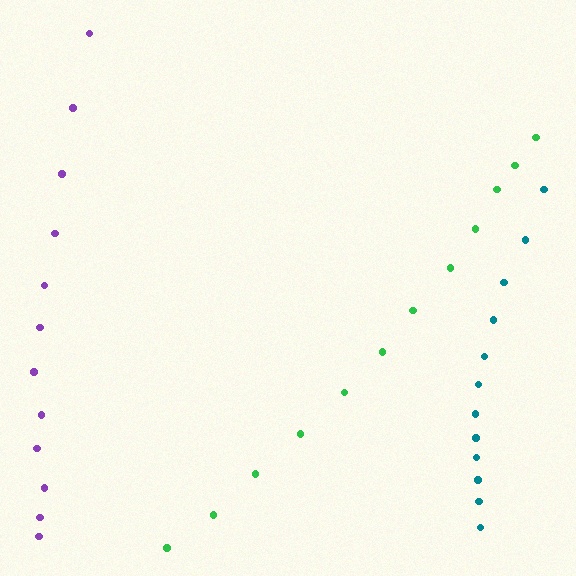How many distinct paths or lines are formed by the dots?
There are 3 distinct paths.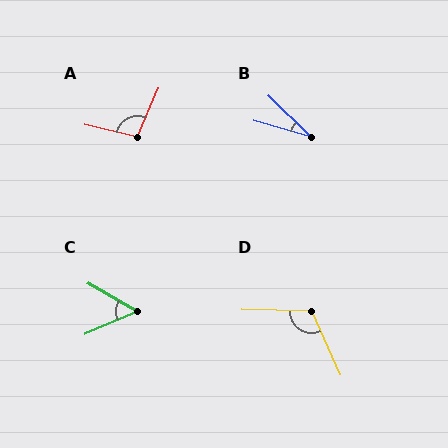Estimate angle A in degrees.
Approximately 100 degrees.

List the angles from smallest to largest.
B (28°), C (54°), A (100°), D (116°).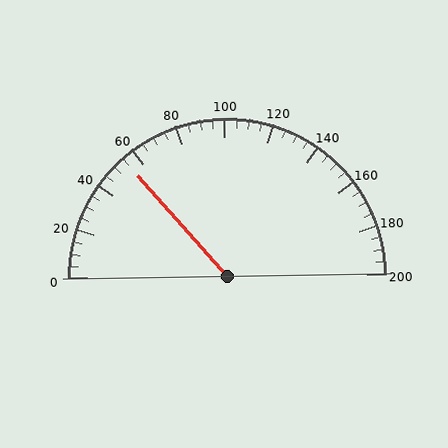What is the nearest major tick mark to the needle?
The nearest major tick mark is 60.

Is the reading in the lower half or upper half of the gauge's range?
The reading is in the lower half of the range (0 to 200).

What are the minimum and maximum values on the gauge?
The gauge ranges from 0 to 200.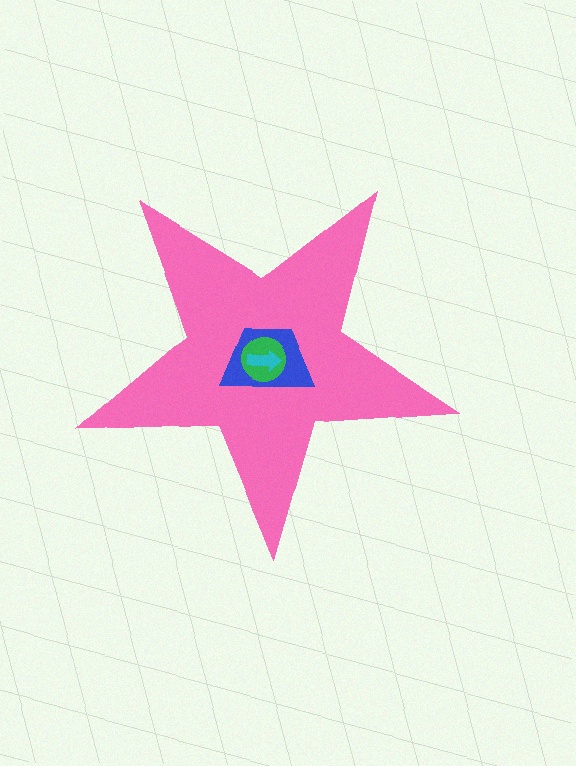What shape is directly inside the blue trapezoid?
The green circle.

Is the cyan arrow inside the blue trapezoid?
Yes.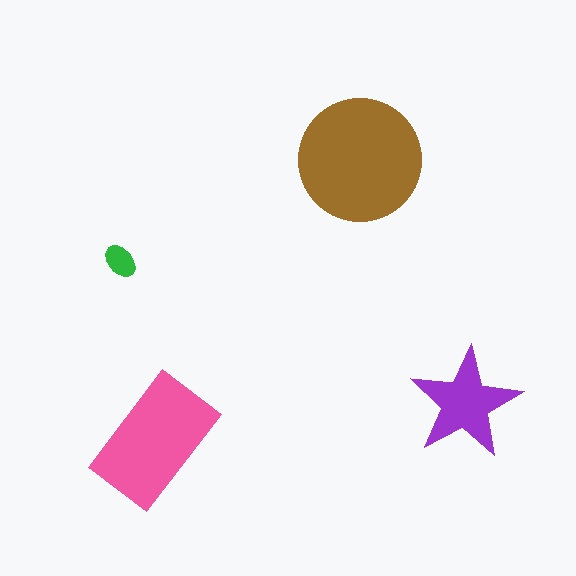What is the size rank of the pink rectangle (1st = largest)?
2nd.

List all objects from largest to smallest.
The brown circle, the pink rectangle, the purple star, the green ellipse.